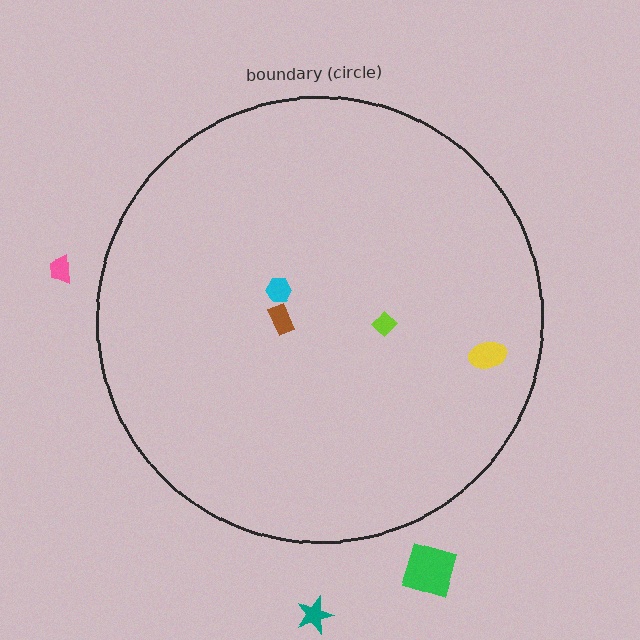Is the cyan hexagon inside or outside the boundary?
Inside.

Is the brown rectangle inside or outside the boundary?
Inside.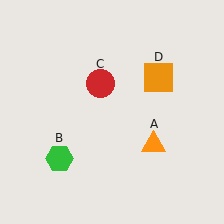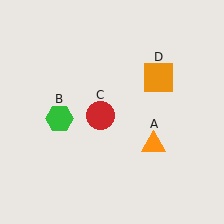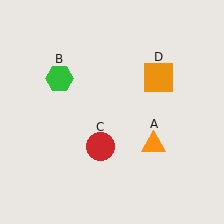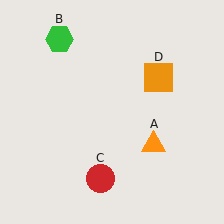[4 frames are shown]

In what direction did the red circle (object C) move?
The red circle (object C) moved down.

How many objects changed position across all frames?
2 objects changed position: green hexagon (object B), red circle (object C).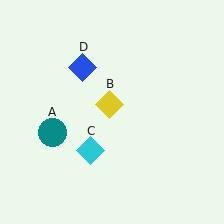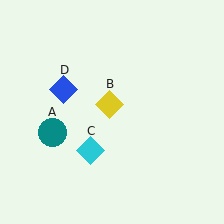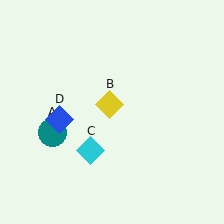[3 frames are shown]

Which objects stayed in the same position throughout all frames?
Teal circle (object A) and yellow diamond (object B) and cyan diamond (object C) remained stationary.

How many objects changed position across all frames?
1 object changed position: blue diamond (object D).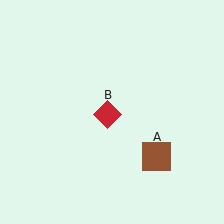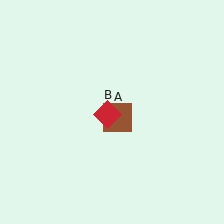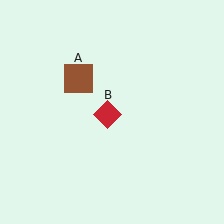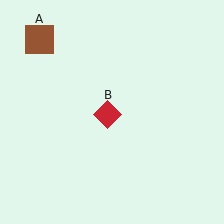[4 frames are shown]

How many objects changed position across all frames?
1 object changed position: brown square (object A).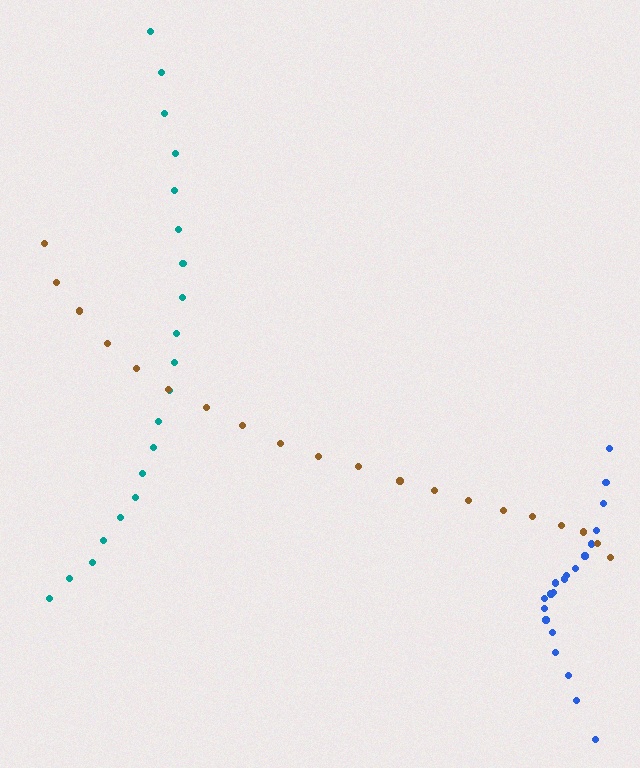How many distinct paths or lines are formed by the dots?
There are 3 distinct paths.